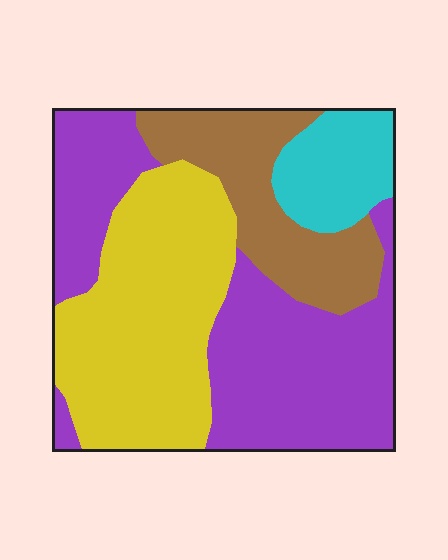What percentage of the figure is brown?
Brown takes up about one sixth (1/6) of the figure.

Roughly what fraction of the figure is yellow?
Yellow takes up between a quarter and a half of the figure.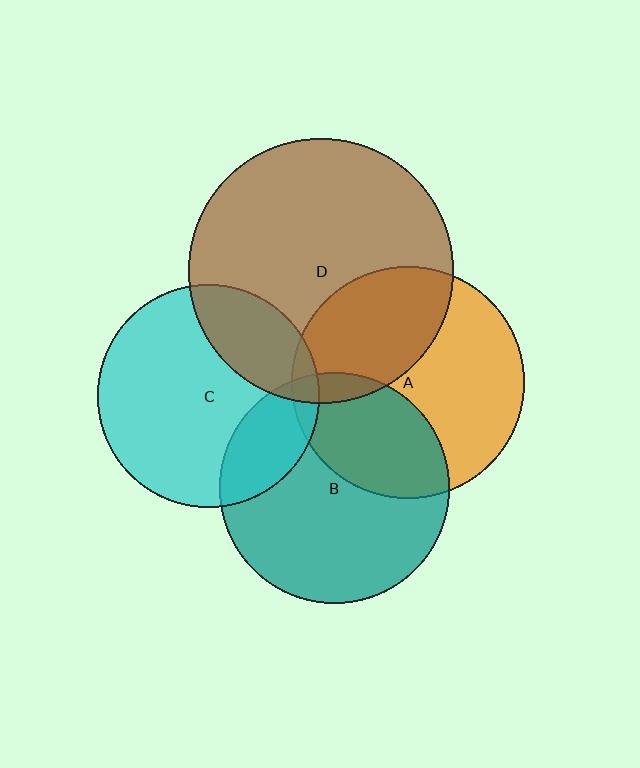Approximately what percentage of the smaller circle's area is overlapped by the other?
Approximately 5%.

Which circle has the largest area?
Circle D (brown).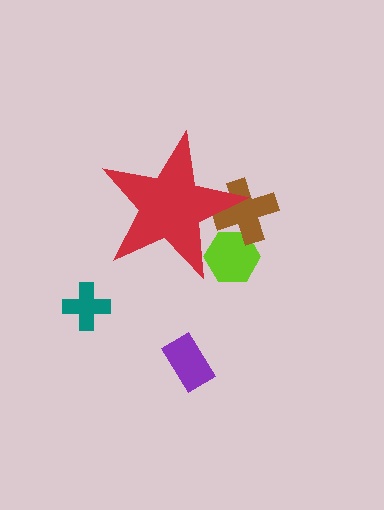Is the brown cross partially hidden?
Yes, the brown cross is partially hidden behind the red star.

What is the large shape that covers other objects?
A red star.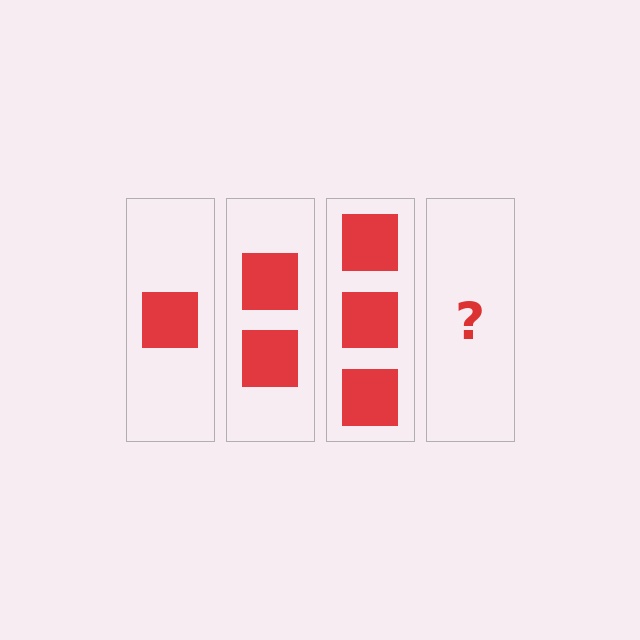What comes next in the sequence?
The next element should be 4 squares.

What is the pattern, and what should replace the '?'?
The pattern is that each step adds one more square. The '?' should be 4 squares.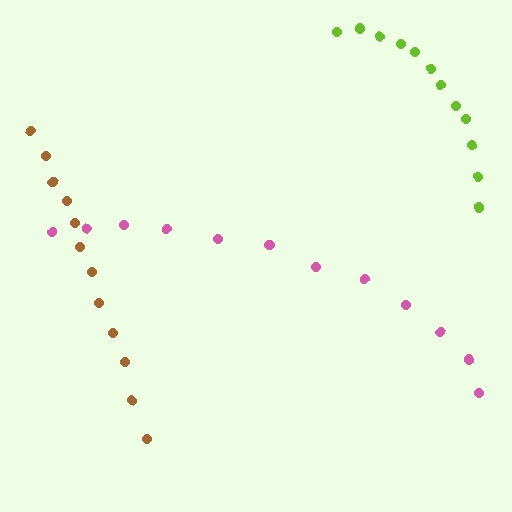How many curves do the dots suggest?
There are 3 distinct paths.